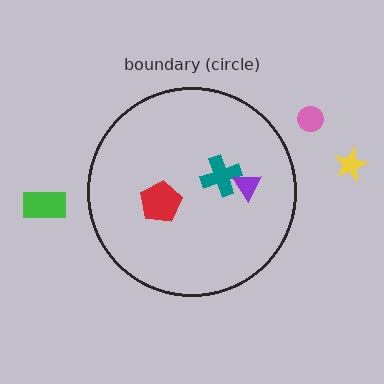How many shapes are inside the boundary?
3 inside, 3 outside.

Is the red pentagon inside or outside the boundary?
Inside.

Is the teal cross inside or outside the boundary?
Inside.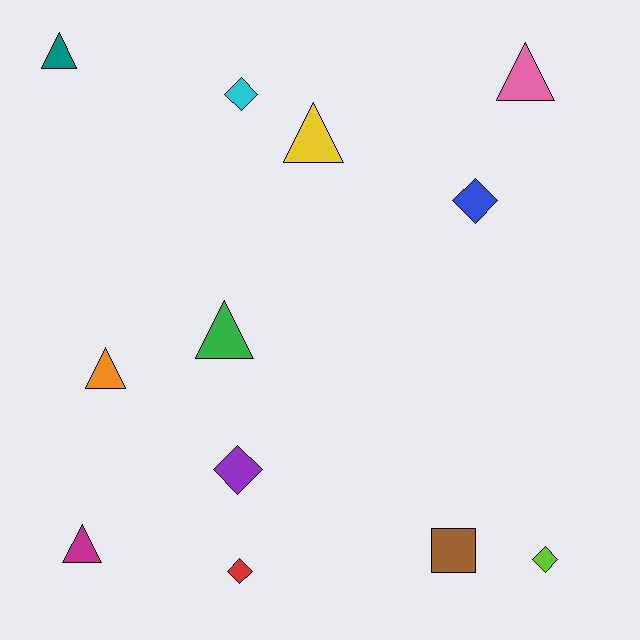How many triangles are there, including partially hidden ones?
There are 6 triangles.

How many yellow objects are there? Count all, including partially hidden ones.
There is 1 yellow object.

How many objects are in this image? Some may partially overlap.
There are 12 objects.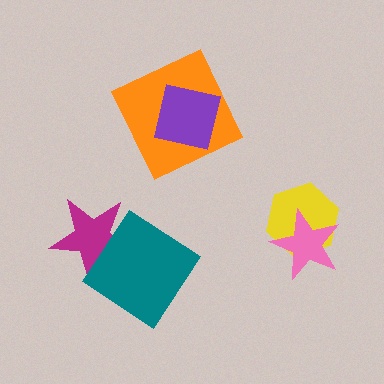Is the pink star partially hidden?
No, no other shape covers it.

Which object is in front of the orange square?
The purple square is in front of the orange square.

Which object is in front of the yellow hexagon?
The pink star is in front of the yellow hexagon.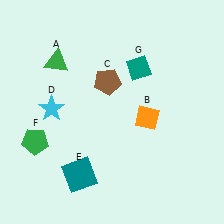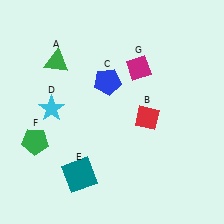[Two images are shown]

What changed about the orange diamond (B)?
In Image 1, B is orange. In Image 2, it changed to red.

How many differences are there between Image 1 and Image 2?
There are 3 differences between the two images.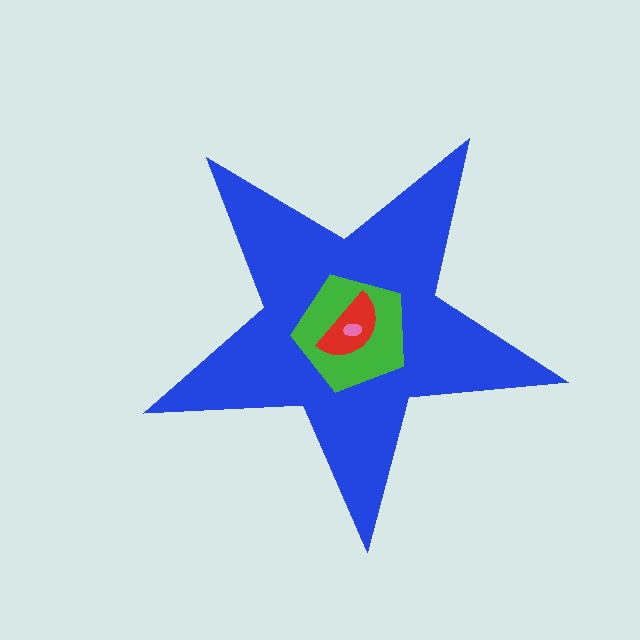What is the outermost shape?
The blue star.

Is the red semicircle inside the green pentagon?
Yes.